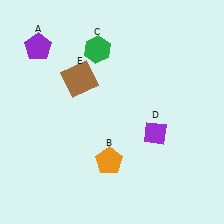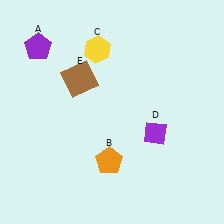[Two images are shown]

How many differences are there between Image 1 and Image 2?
There is 1 difference between the two images.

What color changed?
The hexagon (C) changed from green in Image 1 to yellow in Image 2.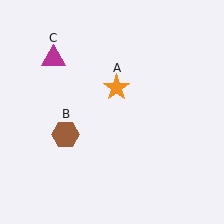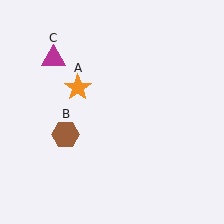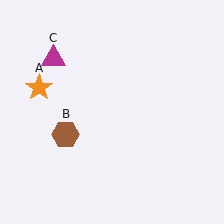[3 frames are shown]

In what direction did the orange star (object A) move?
The orange star (object A) moved left.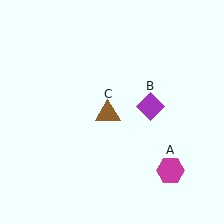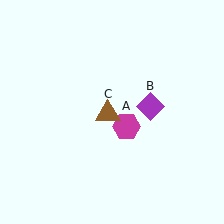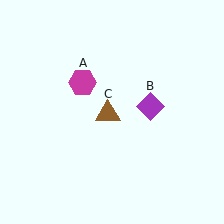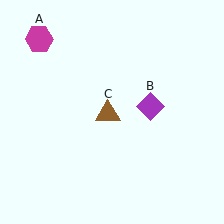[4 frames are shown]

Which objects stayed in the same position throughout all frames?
Purple diamond (object B) and brown triangle (object C) remained stationary.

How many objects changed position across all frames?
1 object changed position: magenta hexagon (object A).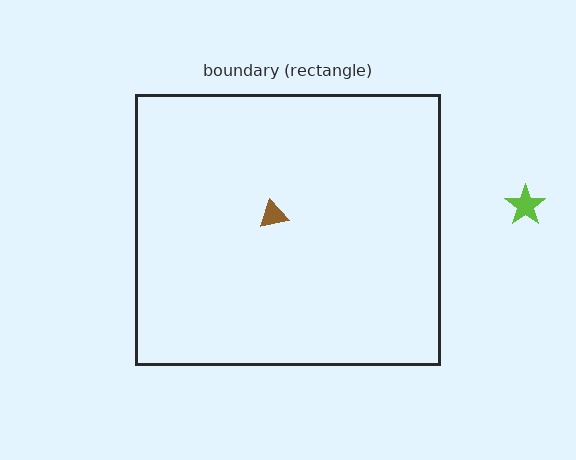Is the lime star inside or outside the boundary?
Outside.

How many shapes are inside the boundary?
1 inside, 1 outside.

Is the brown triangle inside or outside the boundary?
Inside.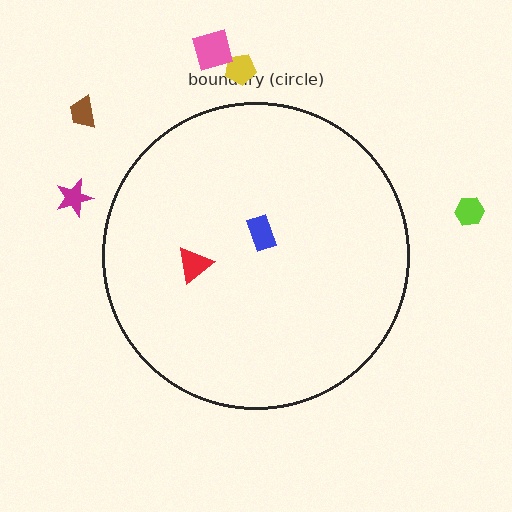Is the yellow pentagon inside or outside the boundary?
Outside.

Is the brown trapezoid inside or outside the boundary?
Outside.